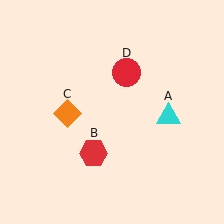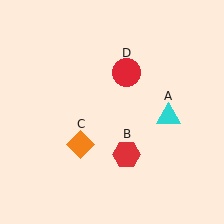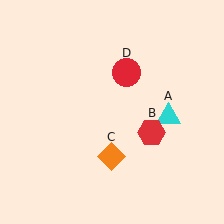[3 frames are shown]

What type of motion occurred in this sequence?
The red hexagon (object B), orange diamond (object C) rotated counterclockwise around the center of the scene.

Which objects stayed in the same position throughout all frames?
Cyan triangle (object A) and red circle (object D) remained stationary.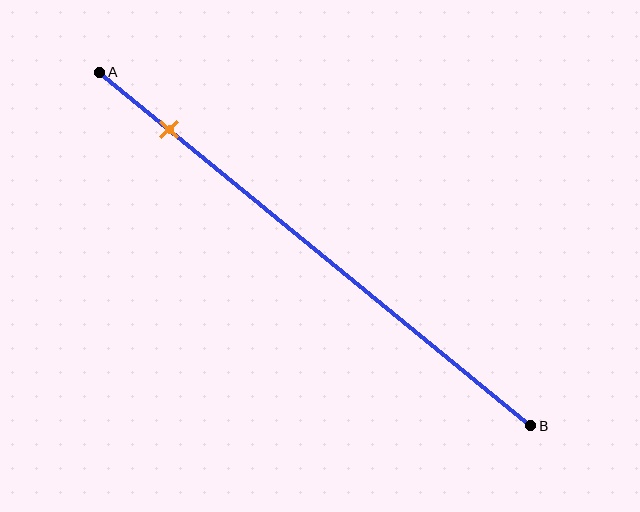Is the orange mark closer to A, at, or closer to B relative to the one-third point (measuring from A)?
The orange mark is closer to point A than the one-third point of segment AB.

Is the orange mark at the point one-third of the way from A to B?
No, the mark is at about 15% from A, not at the 33% one-third point.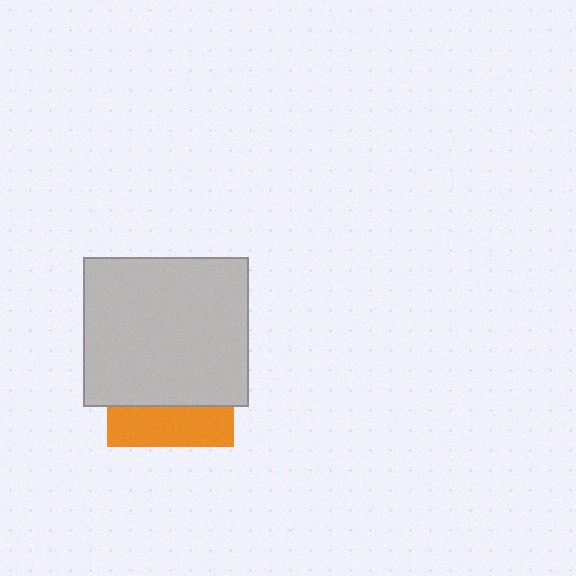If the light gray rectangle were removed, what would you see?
You would see the complete orange square.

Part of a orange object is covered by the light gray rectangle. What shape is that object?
It is a square.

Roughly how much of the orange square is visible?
A small part of it is visible (roughly 31%).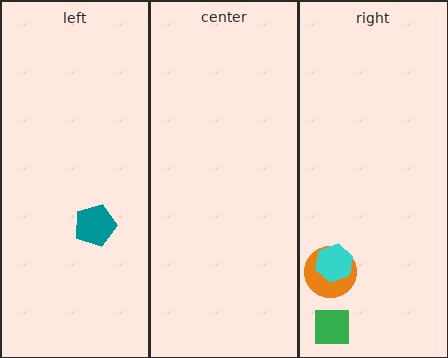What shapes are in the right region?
The orange circle, the cyan hexagon, the green square.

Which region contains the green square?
The right region.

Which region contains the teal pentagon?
The left region.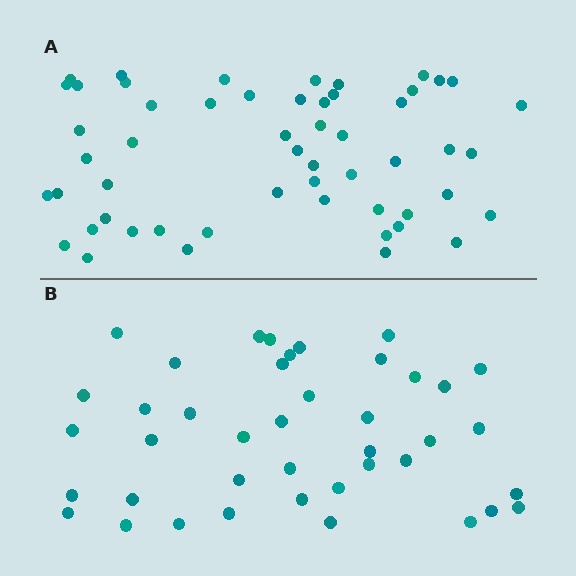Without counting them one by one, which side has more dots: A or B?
Region A (the top region) has more dots.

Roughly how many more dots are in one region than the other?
Region A has approximately 15 more dots than region B.